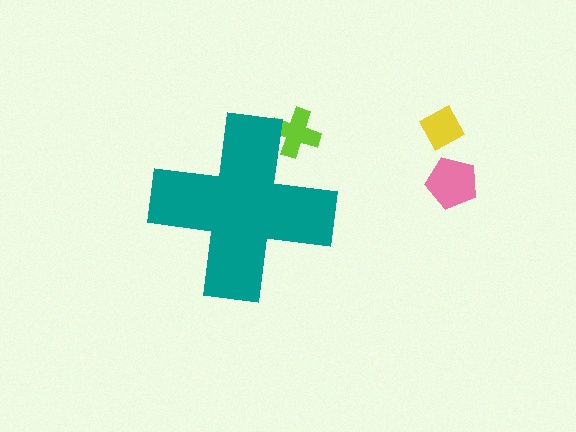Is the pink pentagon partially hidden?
No, the pink pentagon is fully visible.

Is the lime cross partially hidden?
Yes, the lime cross is partially hidden behind the teal cross.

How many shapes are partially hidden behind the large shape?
1 shape is partially hidden.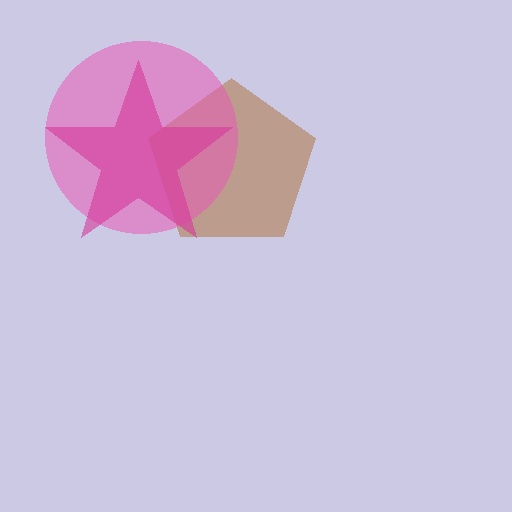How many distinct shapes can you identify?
There are 3 distinct shapes: a brown pentagon, a pink circle, a magenta star.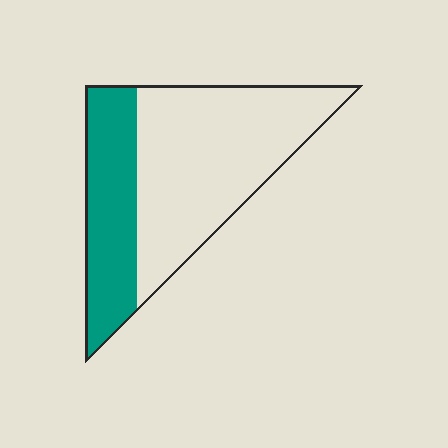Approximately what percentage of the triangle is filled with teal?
Approximately 35%.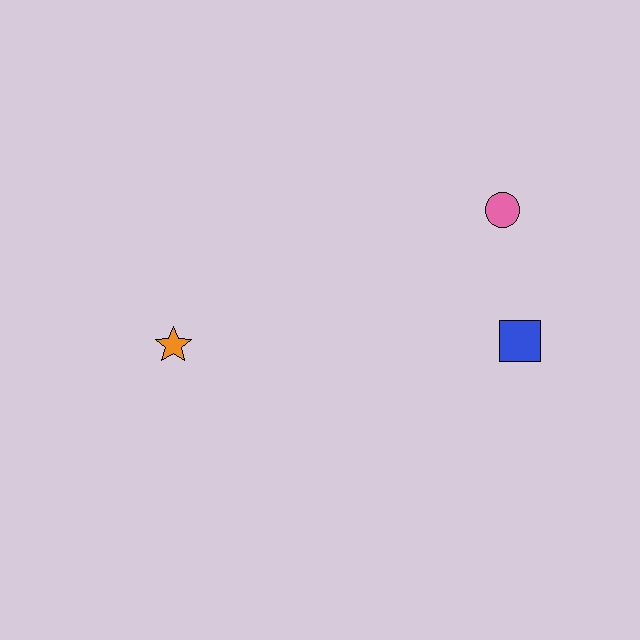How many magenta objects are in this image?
There are no magenta objects.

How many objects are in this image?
There are 3 objects.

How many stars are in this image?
There is 1 star.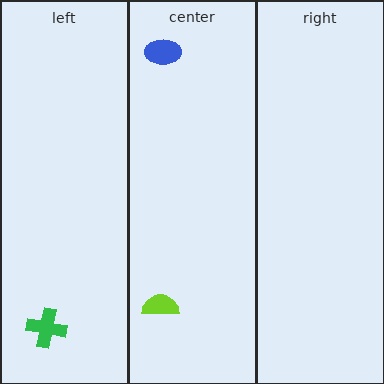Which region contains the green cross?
The left region.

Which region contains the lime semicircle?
The center region.